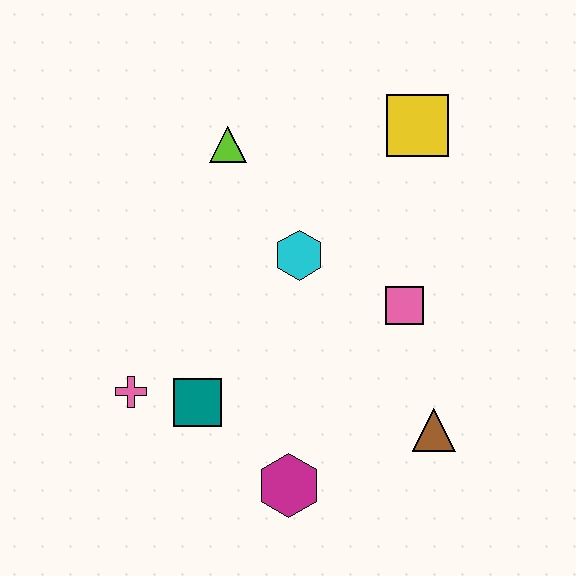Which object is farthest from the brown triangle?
The lime triangle is farthest from the brown triangle.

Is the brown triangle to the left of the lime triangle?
No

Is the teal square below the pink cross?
Yes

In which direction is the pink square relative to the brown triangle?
The pink square is above the brown triangle.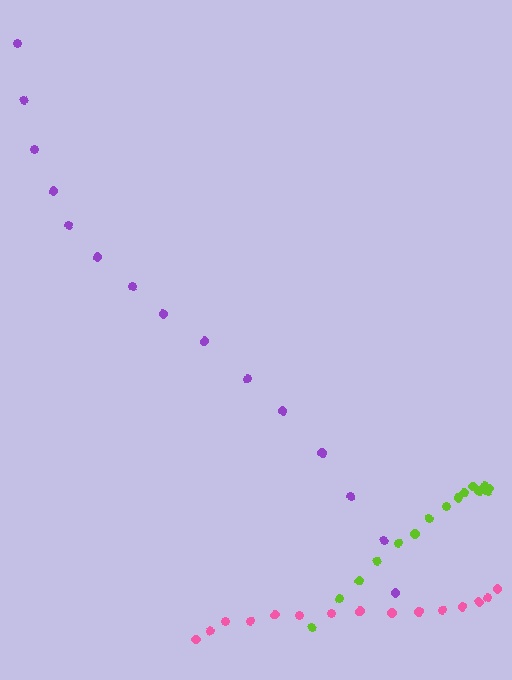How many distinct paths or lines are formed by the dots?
There are 3 distinct paths.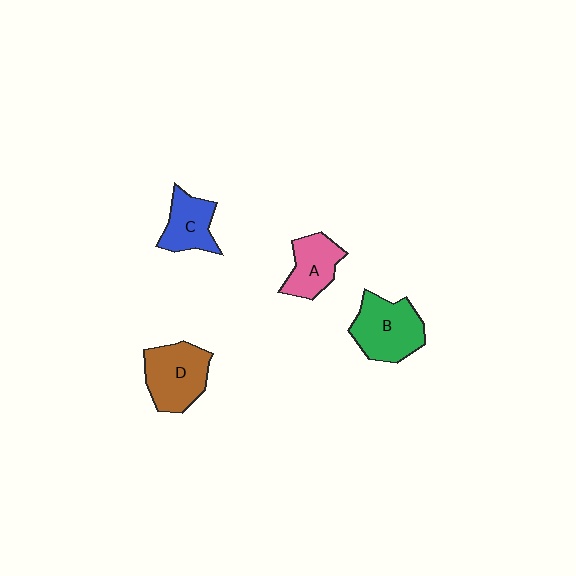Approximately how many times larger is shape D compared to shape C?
Approximately 1.4 times.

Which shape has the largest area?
Shape B (green).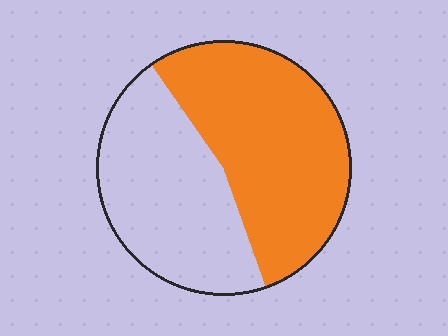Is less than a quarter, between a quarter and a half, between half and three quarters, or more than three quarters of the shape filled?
Between half and three quarters.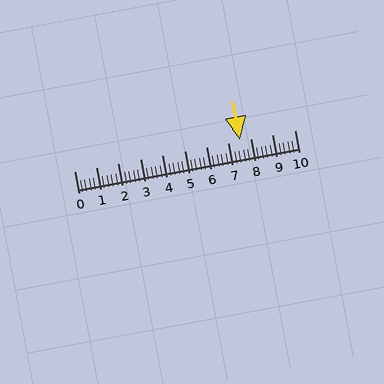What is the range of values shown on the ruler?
The ruler shows values from 0 to 10.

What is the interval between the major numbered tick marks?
The major tick marks are spaced 1 units apart.